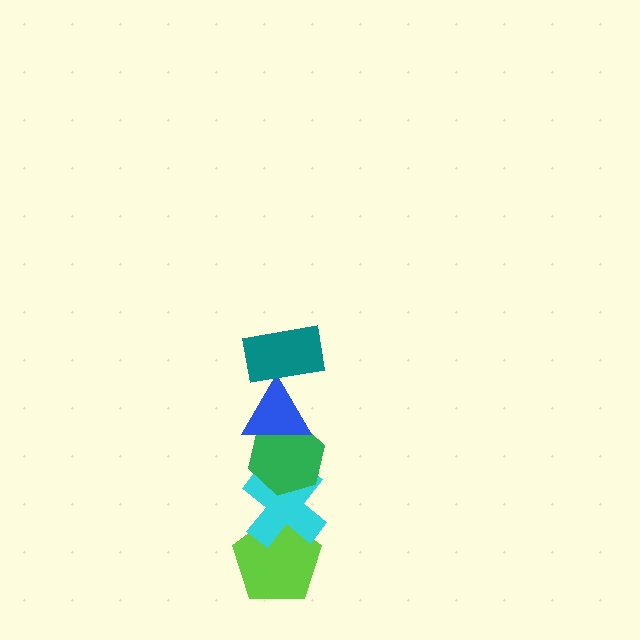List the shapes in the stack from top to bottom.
From top to bottom: the teal rectangle, the blue triangle, the green hexagon, the cyan cross, the lime pentagon.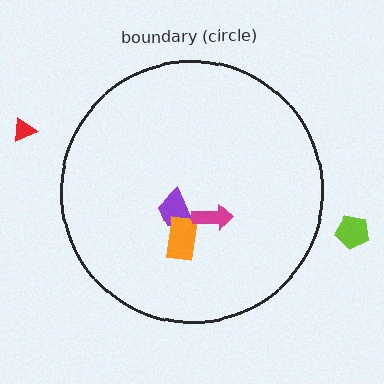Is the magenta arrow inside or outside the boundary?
Inside.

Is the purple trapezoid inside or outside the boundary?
Inside.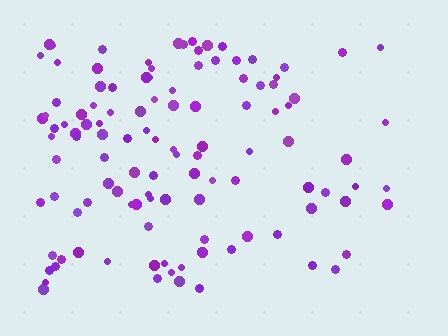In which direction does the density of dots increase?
From right to left, with the left side densest.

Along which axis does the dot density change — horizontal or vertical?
Horizontal.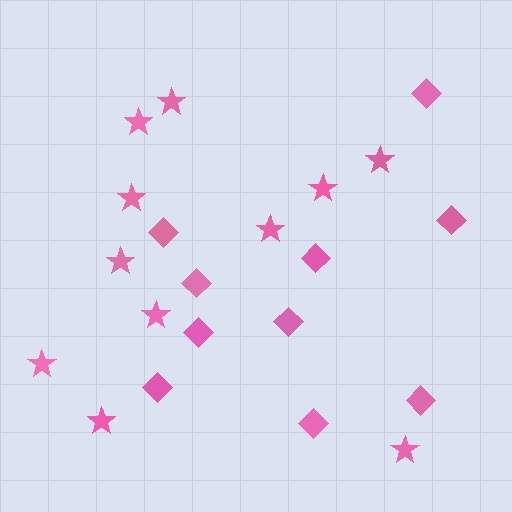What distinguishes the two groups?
There are 2 groups: one group of stars (11) and one group of diamonds (10).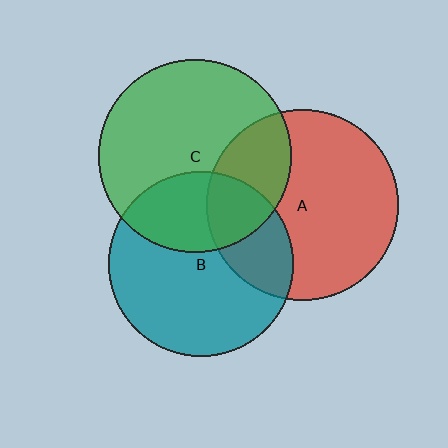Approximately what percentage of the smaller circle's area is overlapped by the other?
Approximately 25%.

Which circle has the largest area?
Circle C (green).